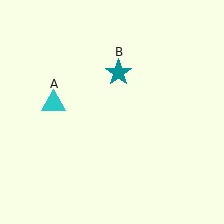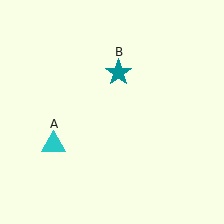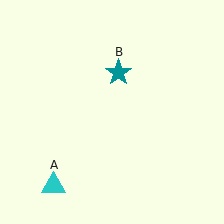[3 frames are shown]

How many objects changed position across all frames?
1 object changed position: cyan triangle (object A).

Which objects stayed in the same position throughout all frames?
Teal star (object B) remained stationary.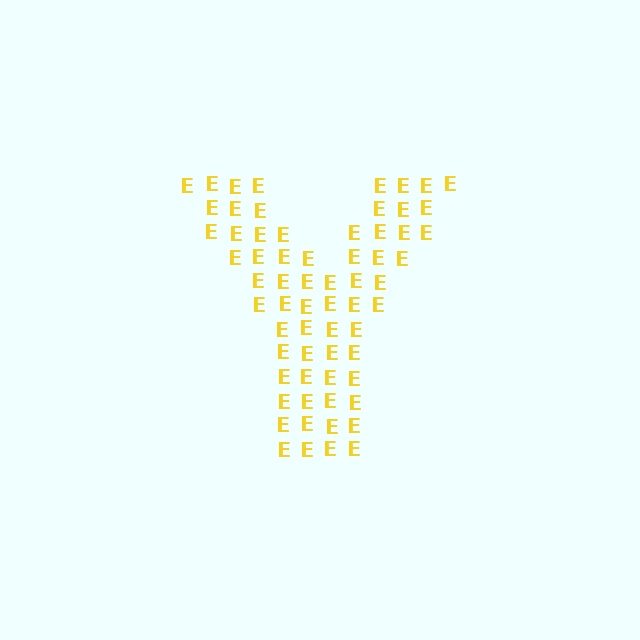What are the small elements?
The small elements are letter E's.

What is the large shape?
The large shape is the letter Y.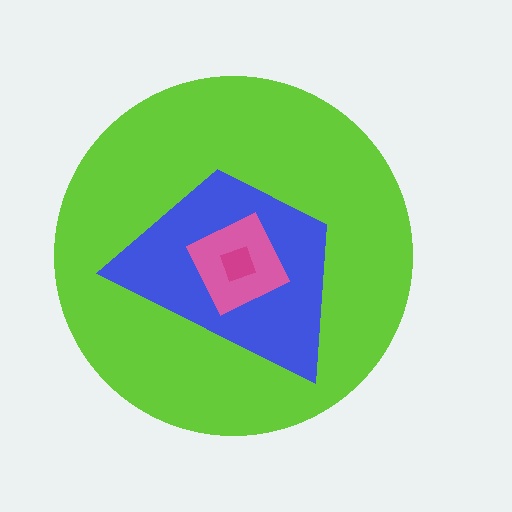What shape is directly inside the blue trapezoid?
The pink diamond.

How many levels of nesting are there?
4.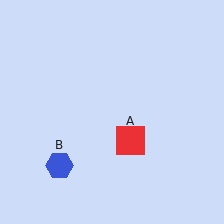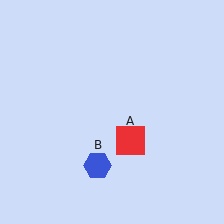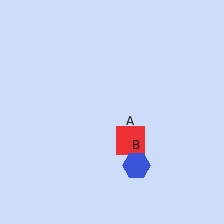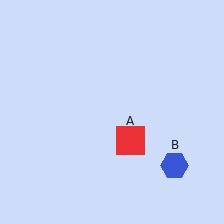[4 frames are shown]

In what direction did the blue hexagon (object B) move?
The blue hexagon (object B) moved right.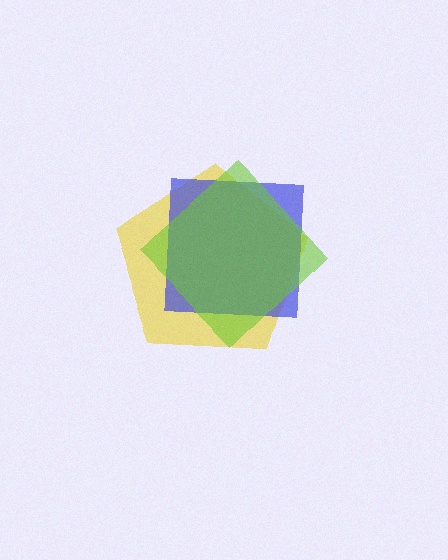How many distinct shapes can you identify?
There are 3 distinct shapes: a yellow pentagon, a blue square, a lime diamond.